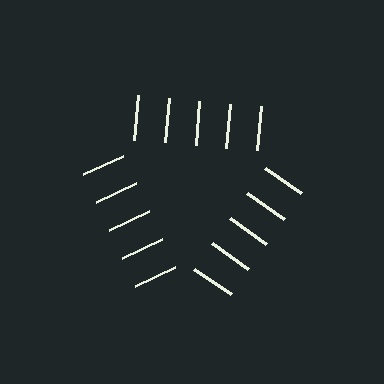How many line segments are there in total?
15 — 5 along each of the 3 edges.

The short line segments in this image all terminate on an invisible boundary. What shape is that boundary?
An illusory triangle — the line segments terminate on its edges but no continuous stroke is drawn.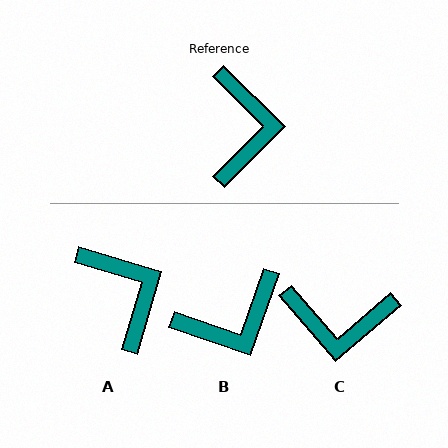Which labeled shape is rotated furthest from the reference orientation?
C, about 95 degrees away.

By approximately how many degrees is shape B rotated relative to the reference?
Approximately 65 degrees clockwise.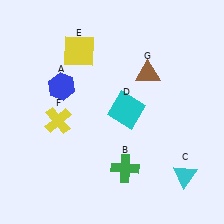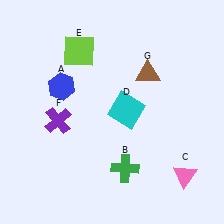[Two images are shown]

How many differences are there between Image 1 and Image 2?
There are 3 differences between the two images.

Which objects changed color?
C changed from cyan to pink. E changed from yellow to lime. F changed from yellow to purple.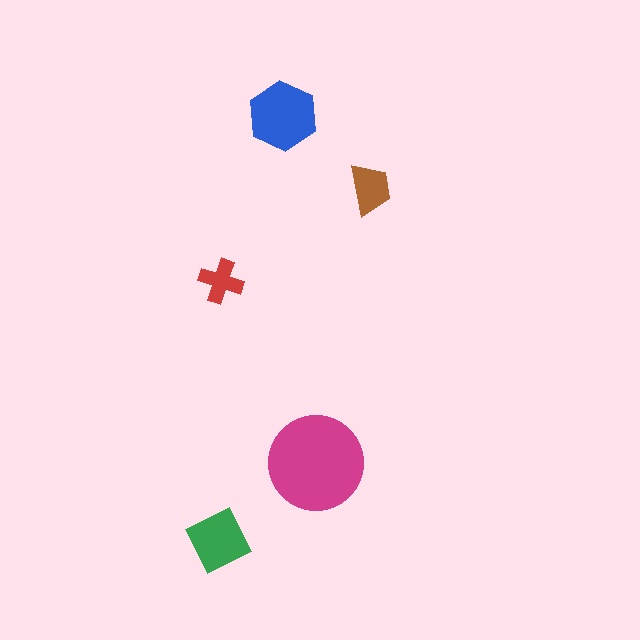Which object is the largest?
The magenta circle.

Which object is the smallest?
The red cross.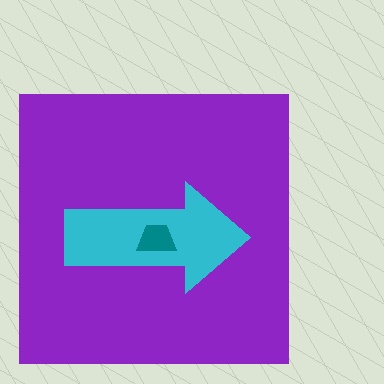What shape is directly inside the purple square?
The cyan arrow.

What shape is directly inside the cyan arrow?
The teal trapezoid.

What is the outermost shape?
The purple square.